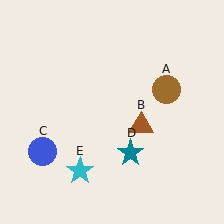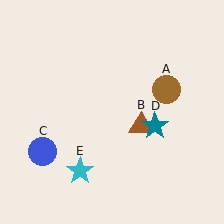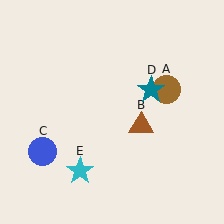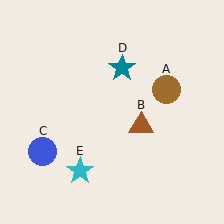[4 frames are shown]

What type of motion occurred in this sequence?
The teal star (object D) rotated counterclockwise around the center of the scene.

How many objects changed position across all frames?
1 object changed position: teal star (object D).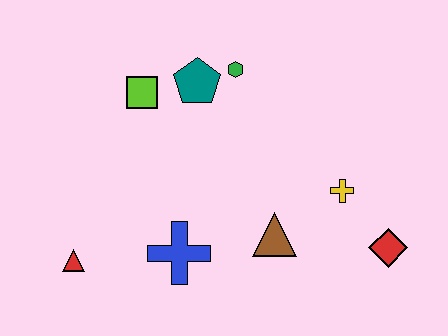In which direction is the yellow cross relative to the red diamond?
The yellow cross is above the red diamond.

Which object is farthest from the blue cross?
The red diamond is farthest from the blue cross.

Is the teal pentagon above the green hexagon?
No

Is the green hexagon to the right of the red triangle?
Yes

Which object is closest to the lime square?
The teal pentagon is closest to the lime square.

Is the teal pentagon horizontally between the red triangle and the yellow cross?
Yes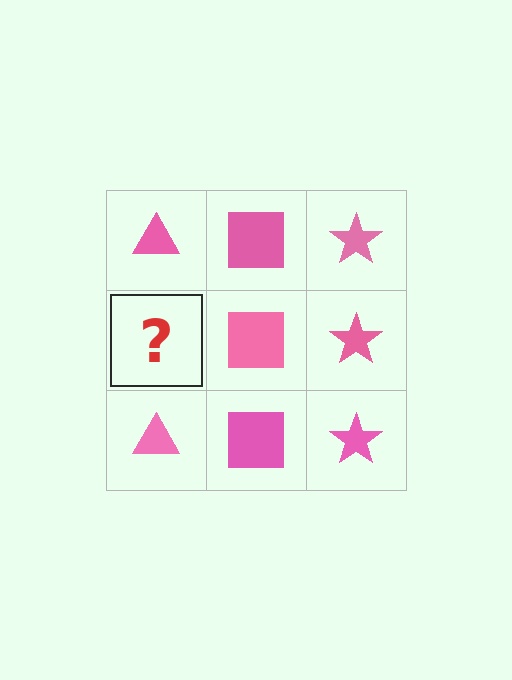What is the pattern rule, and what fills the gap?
The rule is that each column has a consistent shape. The gap should be filled with a pink triangle.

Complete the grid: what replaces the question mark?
The question mark should be replaced with a pink triangle.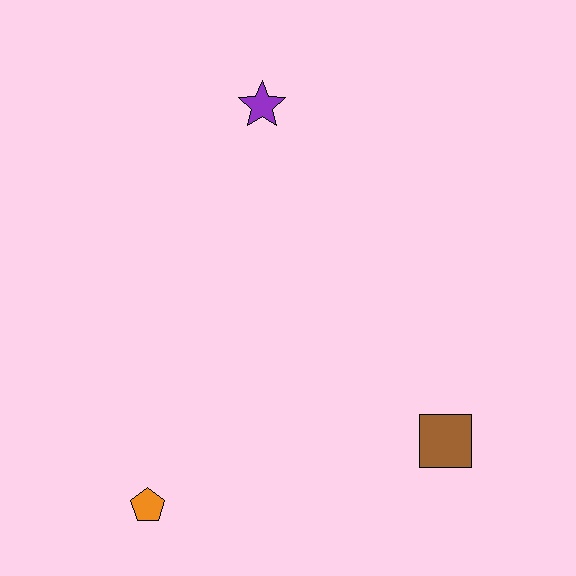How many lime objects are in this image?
There are no lime objects.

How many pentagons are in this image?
There is 1 pentagon.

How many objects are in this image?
There are 3 objects.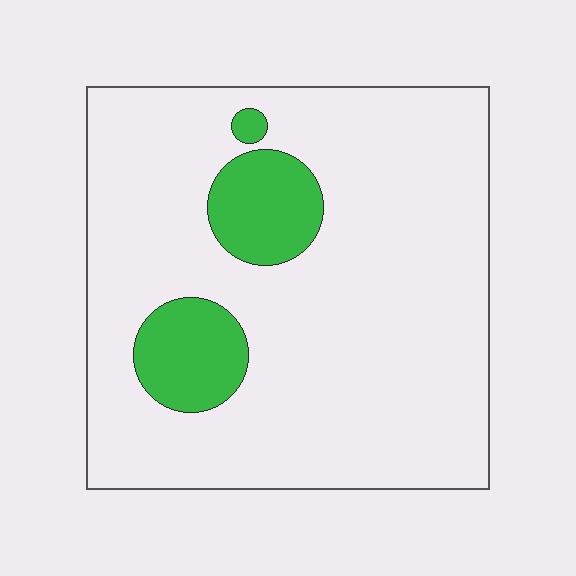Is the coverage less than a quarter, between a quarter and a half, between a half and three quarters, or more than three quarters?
Less than a quarter.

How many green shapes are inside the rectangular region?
3.